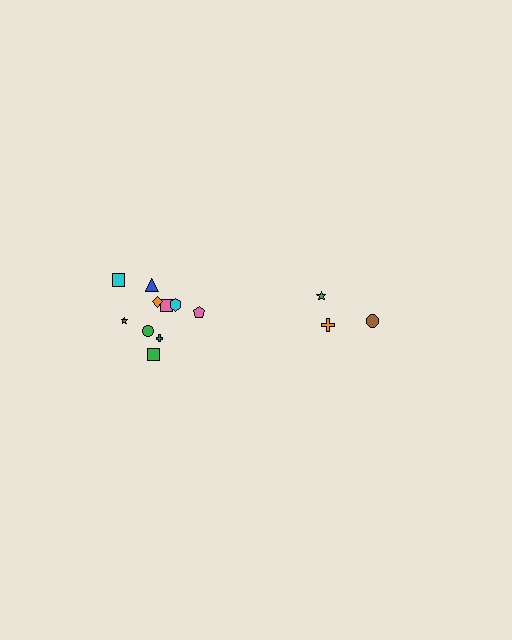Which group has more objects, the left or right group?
The left group.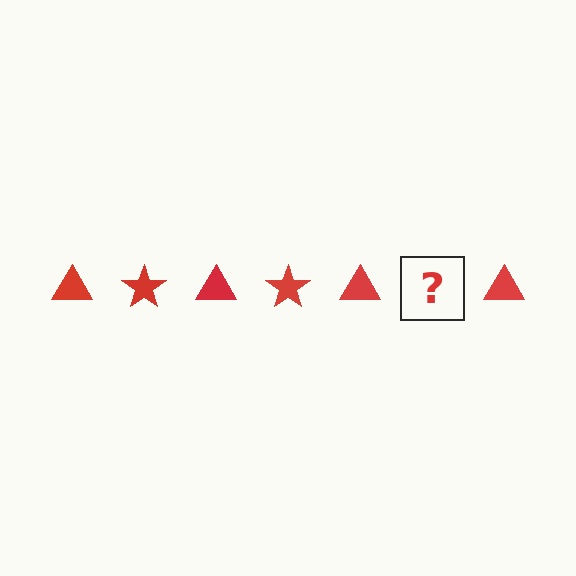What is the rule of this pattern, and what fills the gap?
The rule is that the pattern cycles through triangle, star shapes in red. The gap should be filled with a red star.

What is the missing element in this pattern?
The missing element is a red star.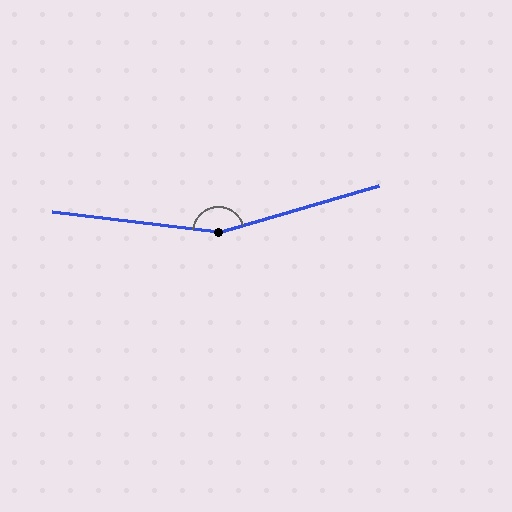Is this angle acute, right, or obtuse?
It is obtuse.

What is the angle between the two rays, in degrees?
Approximately 157 degrees.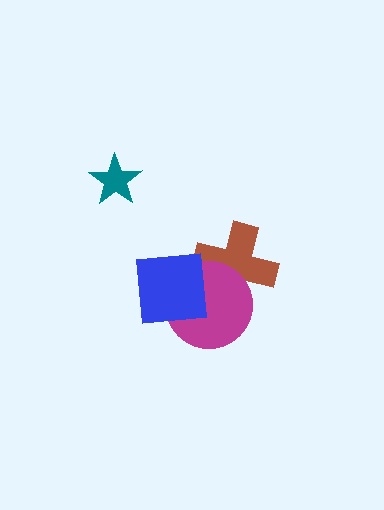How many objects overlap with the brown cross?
2 objects overlap with the brown cross.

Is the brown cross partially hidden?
Yes, it is partially covered by another shape.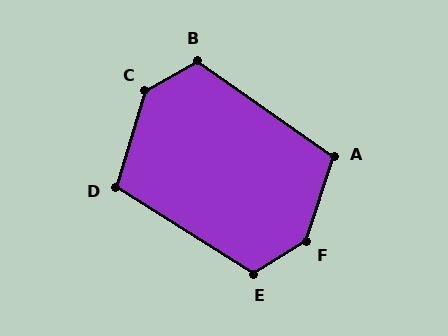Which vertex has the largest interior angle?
F, at approximately 140 degrees.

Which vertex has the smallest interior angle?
D, at approximately 105 degrees.